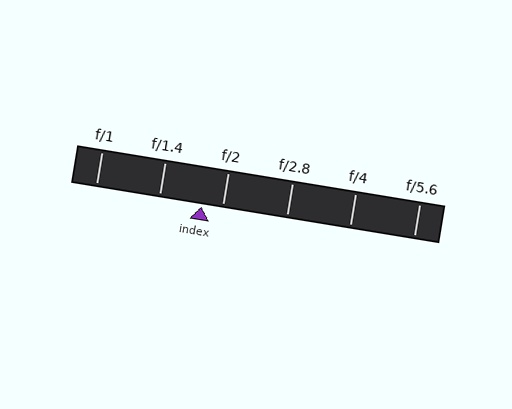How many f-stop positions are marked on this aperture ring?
There are 6 f-stop positions marked.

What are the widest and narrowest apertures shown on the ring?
The widest aperture shown is f/1 and the narrowest is f/5.6.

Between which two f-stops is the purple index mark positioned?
The index mark is between f/1.4 and f/2.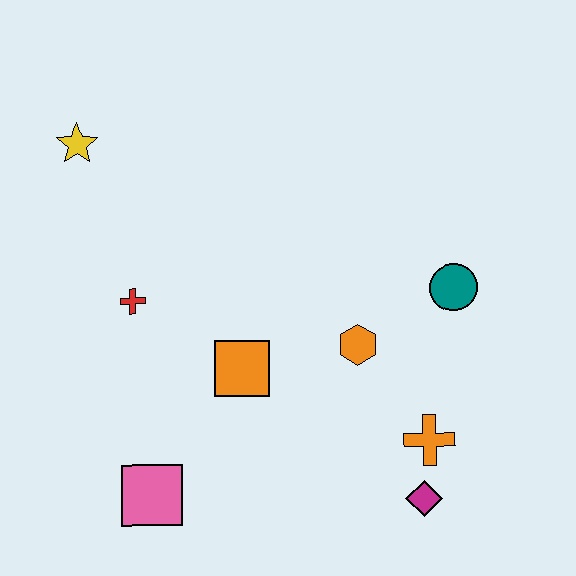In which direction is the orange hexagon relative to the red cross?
The orange hexagon is to the right of the red cross.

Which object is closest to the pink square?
The orange square is closest to the pink square.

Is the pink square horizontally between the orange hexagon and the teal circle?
No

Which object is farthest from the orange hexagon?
The yellow star is farthest from the orange hexagon.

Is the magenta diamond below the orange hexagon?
Yes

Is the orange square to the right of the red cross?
Yes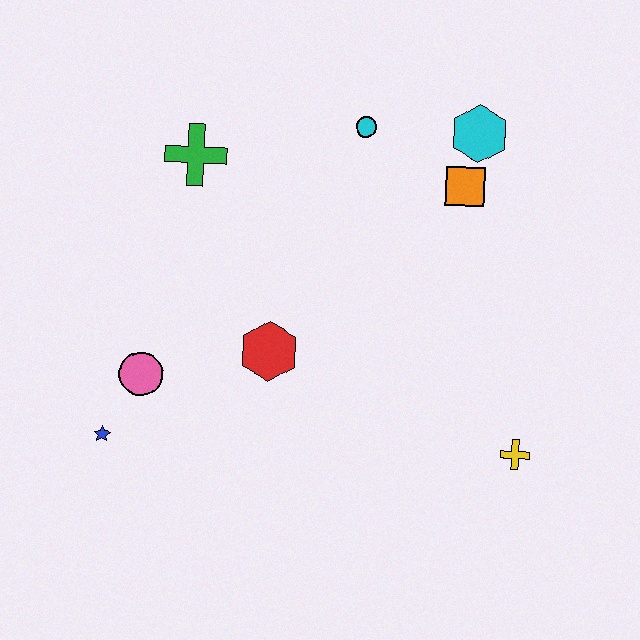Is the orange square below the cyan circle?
Yes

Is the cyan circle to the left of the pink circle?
No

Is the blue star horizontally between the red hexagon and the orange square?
No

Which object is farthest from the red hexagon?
The cyan hexagon is farthest from the red hexagon.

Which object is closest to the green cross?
The cyan circle is closest to the green cross.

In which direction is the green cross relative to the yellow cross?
The green cross is to the left of the yellow cross.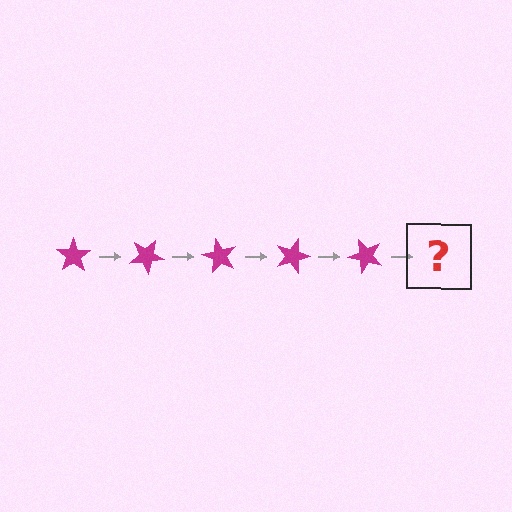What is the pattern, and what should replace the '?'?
The pattern is that the star rotates 30 degrees each step. The '?' should be a magenta star rotated 150 degrees.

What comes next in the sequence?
The next element should be a magenta star rotated 150 degrees.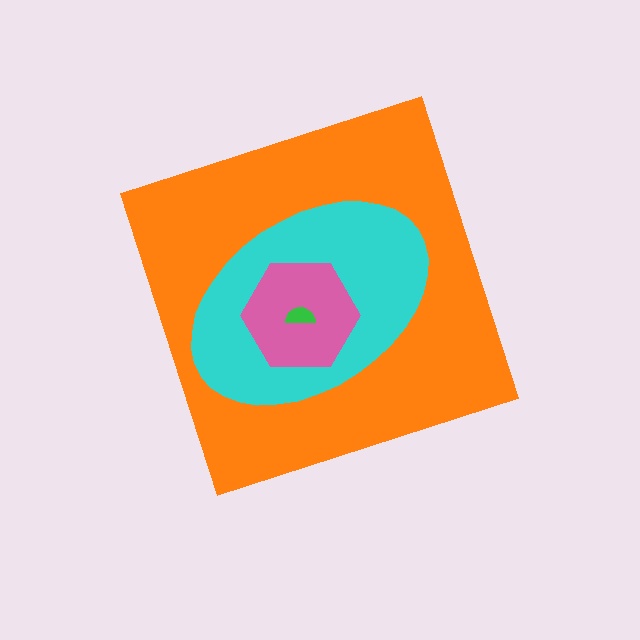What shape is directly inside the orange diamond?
The cyan ellipse.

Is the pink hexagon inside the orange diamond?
Yes.